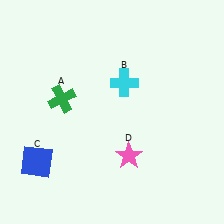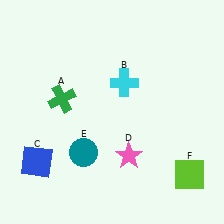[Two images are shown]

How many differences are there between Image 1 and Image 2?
There are 2 differences between the two images.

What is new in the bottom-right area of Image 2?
A lime square (F) was added in the bottom-right area of Image 2.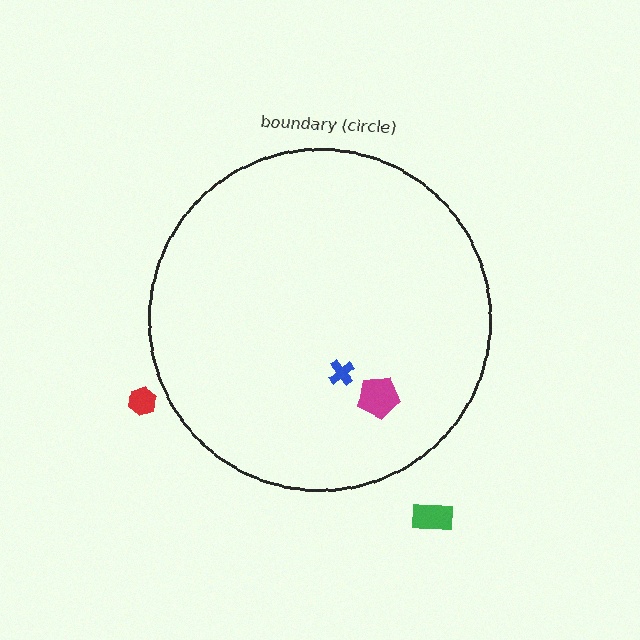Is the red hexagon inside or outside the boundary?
Outside.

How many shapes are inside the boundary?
2 inside, 2 outside.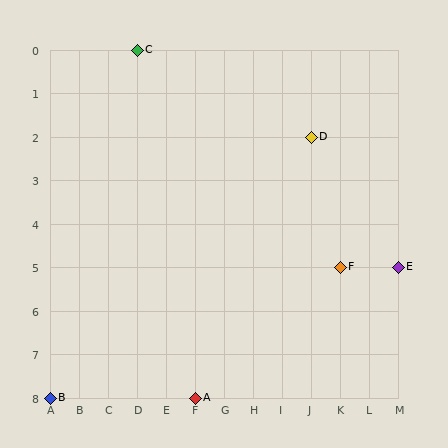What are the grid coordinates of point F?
Point F is at grid coordinates (K, 5).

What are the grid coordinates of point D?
Point D is at grid coordinates (J, 2).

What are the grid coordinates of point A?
Point A is at grid coordinates (F, 8).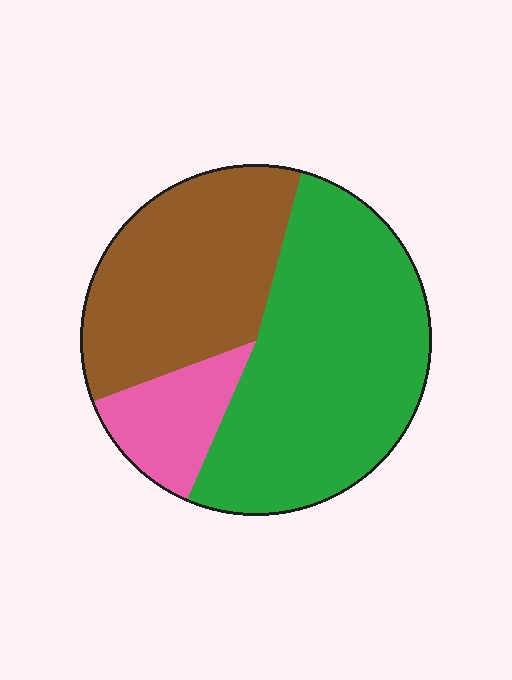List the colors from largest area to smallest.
From largest to smallest: green, brown, pink.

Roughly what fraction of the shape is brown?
Brown covers around 35% of the shape.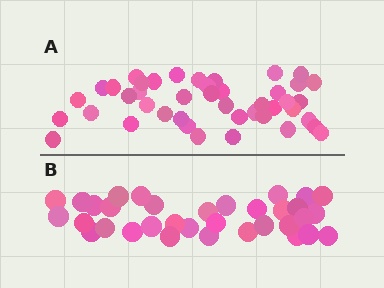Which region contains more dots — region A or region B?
Region A (the top region) has more dots.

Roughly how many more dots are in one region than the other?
Region A has roughly 8 or so more dots than region B.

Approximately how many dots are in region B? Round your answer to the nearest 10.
About 30 dots. (The exact count is 34, which rounds to 30.)